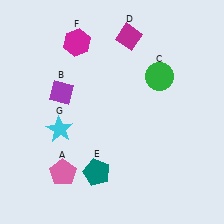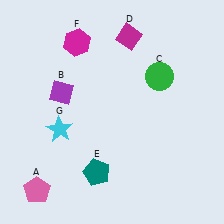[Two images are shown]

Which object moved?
The pink pentagon (A) moved left.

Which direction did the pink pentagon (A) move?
The pink pentagon (A) moved left.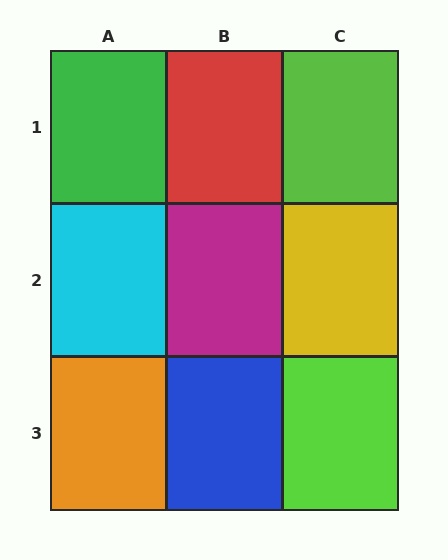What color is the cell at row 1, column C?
Lime.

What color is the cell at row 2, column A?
Cyan.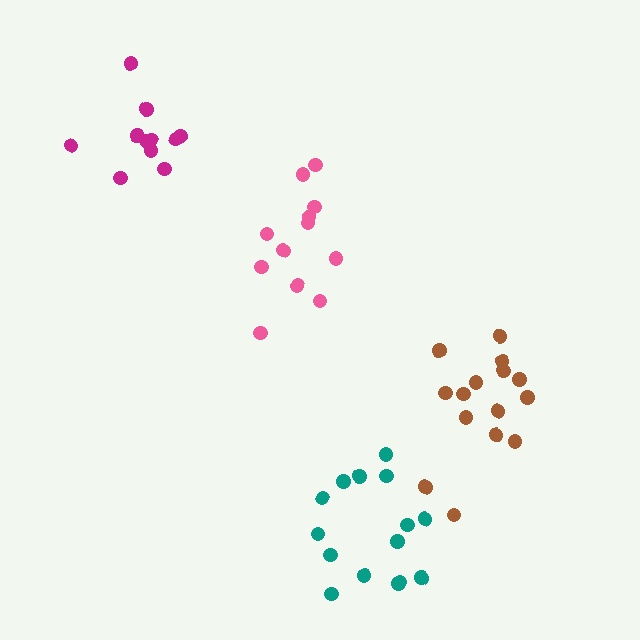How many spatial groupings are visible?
There are 4 spatial groupings.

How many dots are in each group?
Group 1: 11 dots, Group 2: 15 dots, Group 3: 12 dots, Group 4: 15 dots (53 total).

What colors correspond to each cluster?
The clusters are colored: magenta, teal, pink, brown.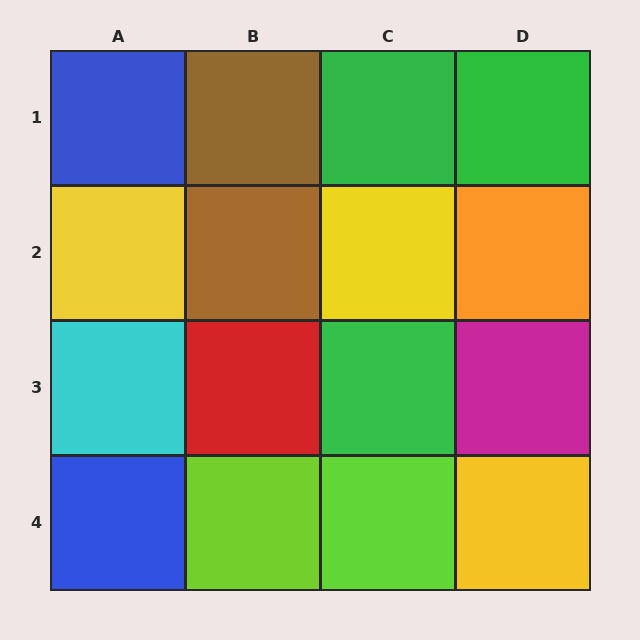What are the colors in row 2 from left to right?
Yellow, brown, yellow, orange.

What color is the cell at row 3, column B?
Red.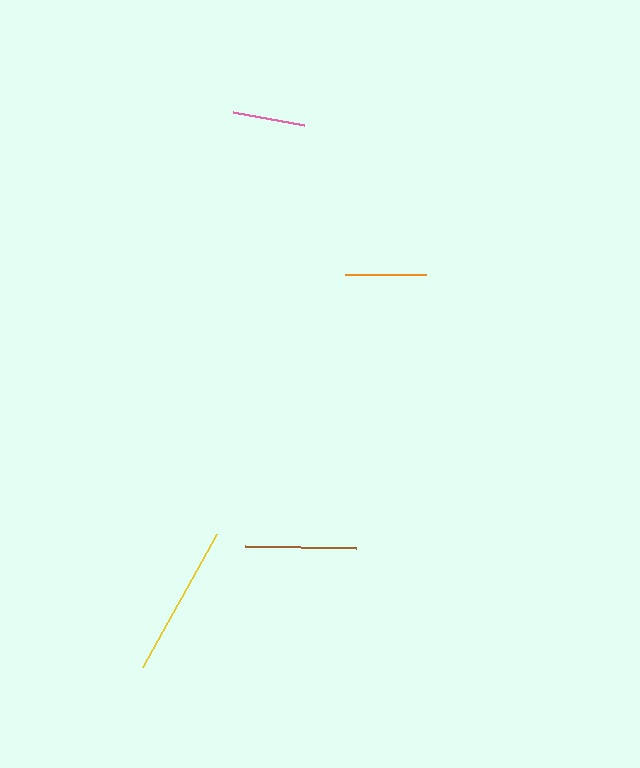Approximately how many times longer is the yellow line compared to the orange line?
The yellow line is approximately 1.9 times the length of the orange line.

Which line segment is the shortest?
The pink line is the shortest at approximately 71 pixels.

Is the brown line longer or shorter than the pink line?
The brown line is longer than the pink line.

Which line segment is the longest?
The yellow line is the longest at approximately 152 pixels.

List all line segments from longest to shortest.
From longest to shortest: yellow, brown, orange, pink.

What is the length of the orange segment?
The orange segment is approximately 81 pixels long.